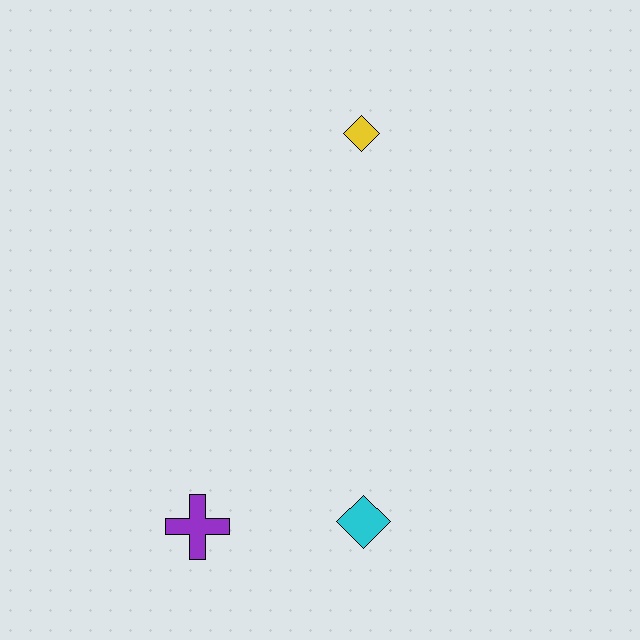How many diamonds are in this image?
There are 2 diamonds.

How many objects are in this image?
There are 3 objects.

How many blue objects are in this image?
There are no blue objects.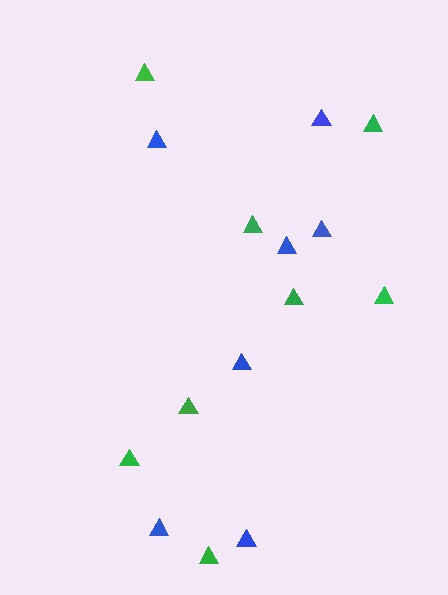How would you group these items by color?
There are 2 groups: one group of green triangles (8) and one group of blue triangles (7).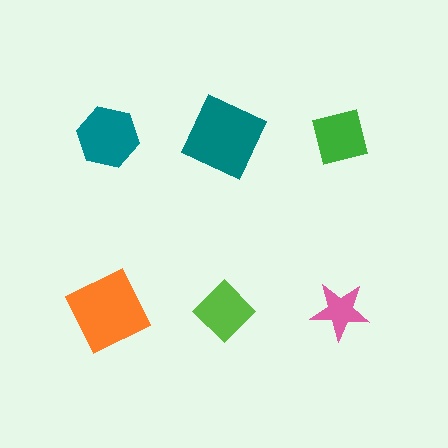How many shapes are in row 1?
3 shapes.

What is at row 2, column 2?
A lime diamond.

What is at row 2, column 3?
A pink star.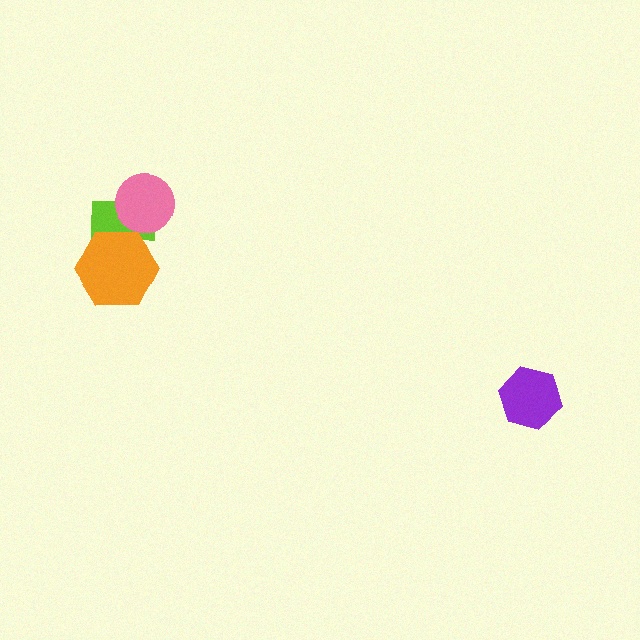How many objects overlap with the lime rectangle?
2 objects overlap with the lime rectangle.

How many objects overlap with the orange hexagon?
1 object overlaps with the orange hexagon.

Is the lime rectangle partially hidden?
Yes, it is partially covered by another shape.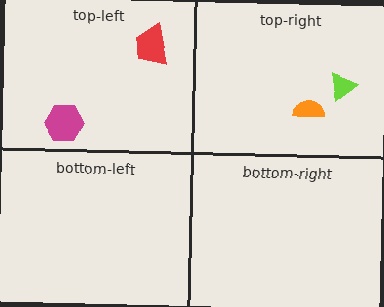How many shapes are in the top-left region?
2.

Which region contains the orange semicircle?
The top-right region.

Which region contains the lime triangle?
The top-right region.